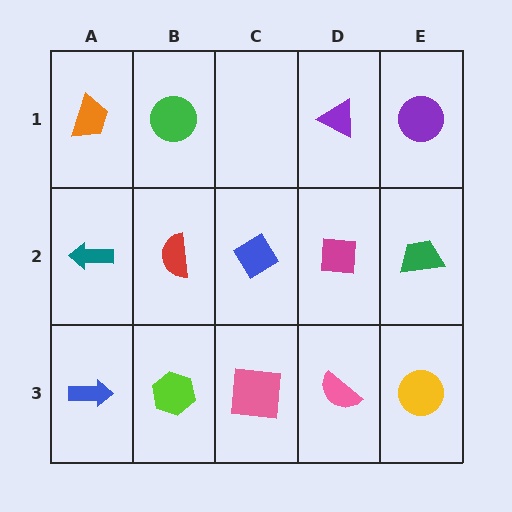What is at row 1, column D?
A purple triangle.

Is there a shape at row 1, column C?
No, that cell is empty.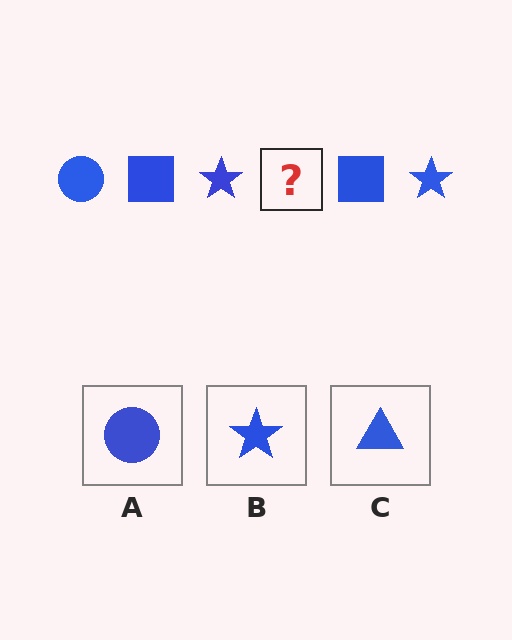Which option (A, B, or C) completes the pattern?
A.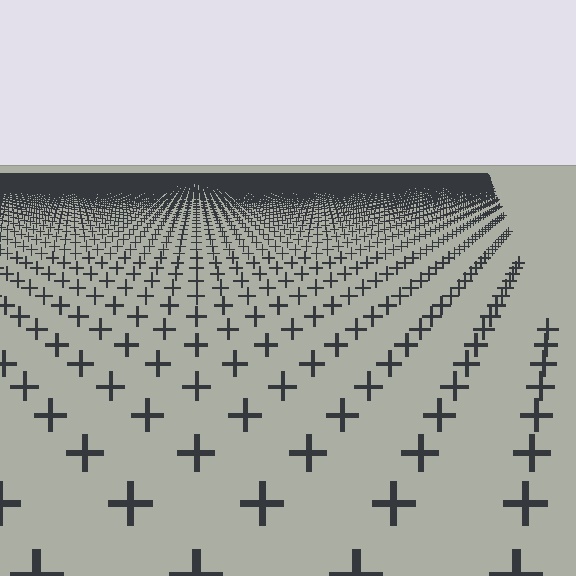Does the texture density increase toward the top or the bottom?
Density increases toward the top.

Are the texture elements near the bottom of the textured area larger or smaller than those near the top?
Larger. Near the bottom, elements are closer to the viewer and appear at a bigger on-screen size.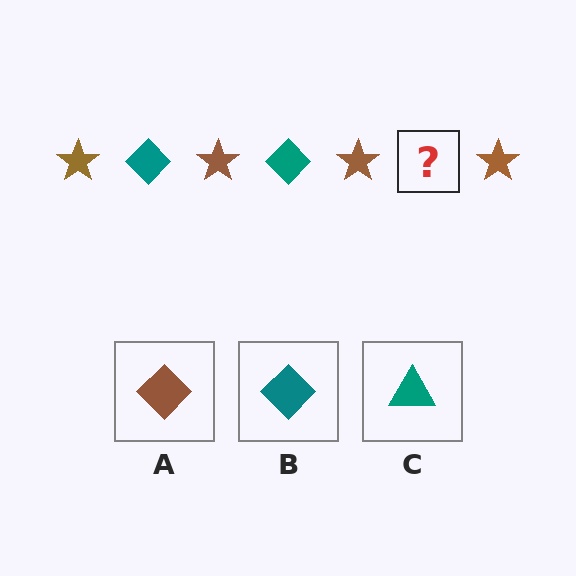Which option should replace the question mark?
Option B.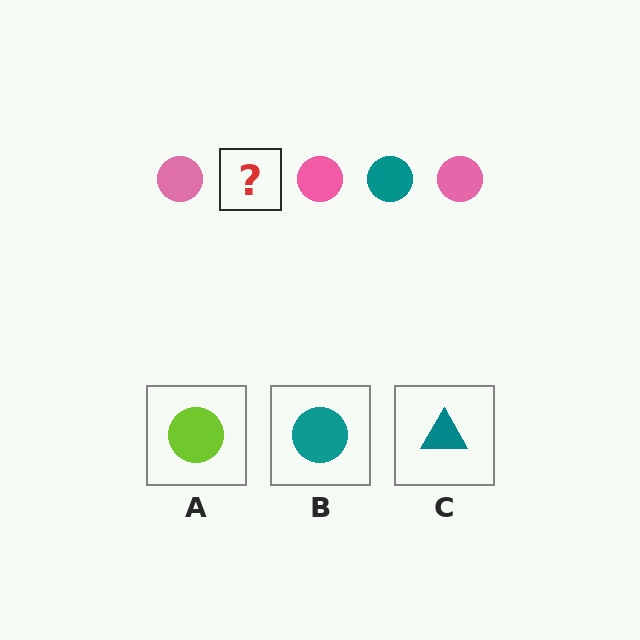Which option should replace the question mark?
Option B.